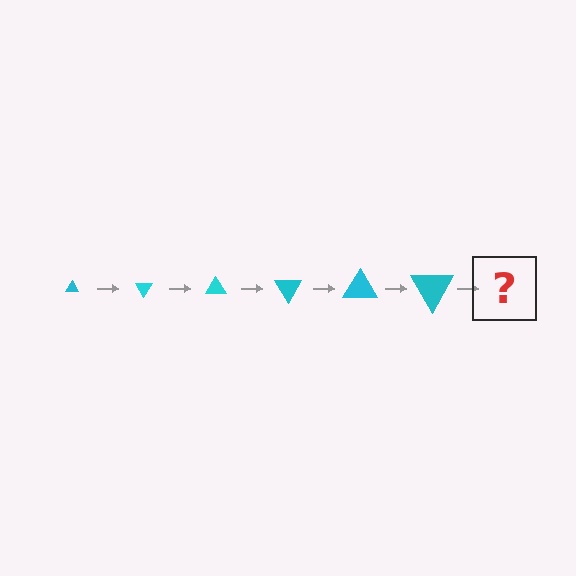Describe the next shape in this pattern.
It should be a triangle, larger than the previous one and rotated 360 degrees from the start.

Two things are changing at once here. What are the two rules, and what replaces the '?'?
The two rules are that the triangle grows larger each step and it rotates 60 degrees each step. The '?' should be a triangle, larger than the previous one and rotated 360 degrees from the start.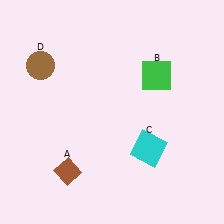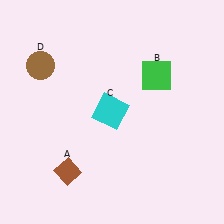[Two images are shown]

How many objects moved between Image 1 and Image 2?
1 object moved between the two images.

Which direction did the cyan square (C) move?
The cyan square (C) moved left.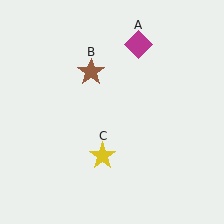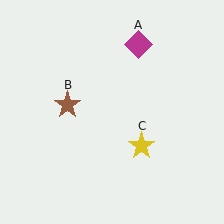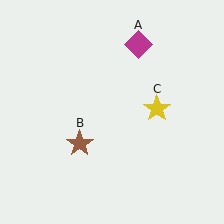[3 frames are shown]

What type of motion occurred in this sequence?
The brown star (object B), yellow star (object C) rotated counterclockwise around the center of the scene.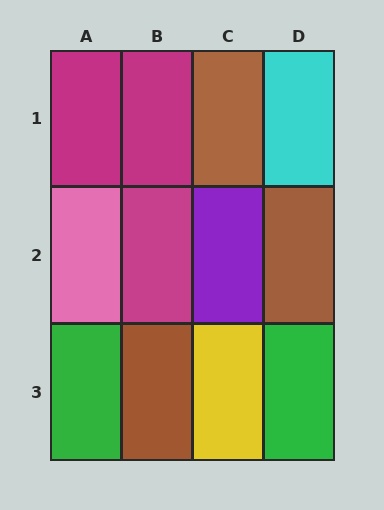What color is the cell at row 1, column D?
Cyan.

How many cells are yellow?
1 cell is yellow.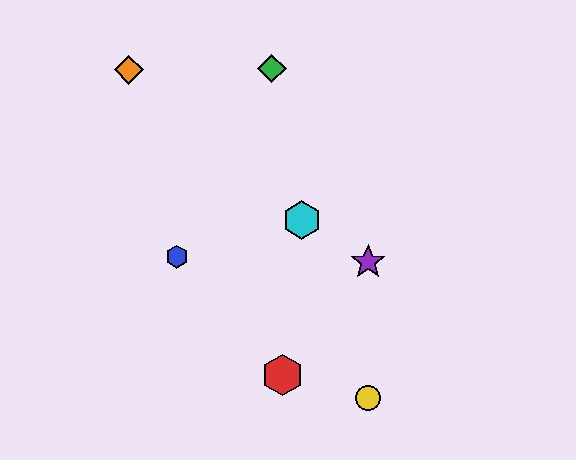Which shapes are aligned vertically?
The yellow circle, the purple star are aligned vertically.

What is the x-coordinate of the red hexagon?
The red hexagon is at x≈283.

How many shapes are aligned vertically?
2 shapes (the yellow circle, the purple star) are aligned vertically.